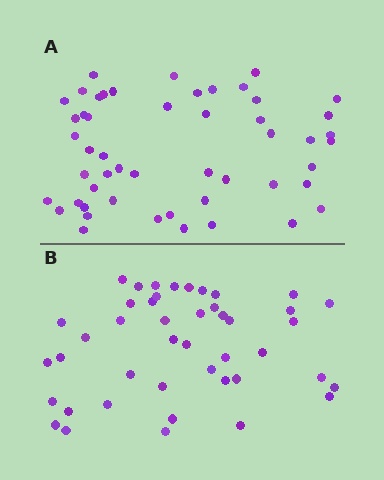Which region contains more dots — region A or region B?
Region A (the top region) has more dots.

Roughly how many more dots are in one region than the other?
Region A has roughly 8 or so more dots than region B.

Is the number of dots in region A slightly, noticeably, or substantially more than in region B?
Region A has only slightly more — the two regions are fairly close. The ratio is roughly 1.2 to 1.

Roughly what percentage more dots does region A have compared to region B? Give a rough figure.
About 15% more.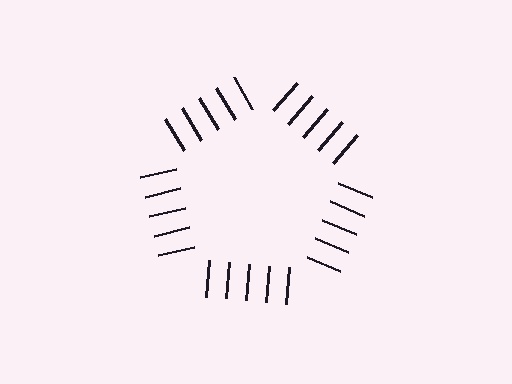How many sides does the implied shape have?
5 sides — the line-ends trace a pentagon.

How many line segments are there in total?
25 — 5 along each of the 5 edges.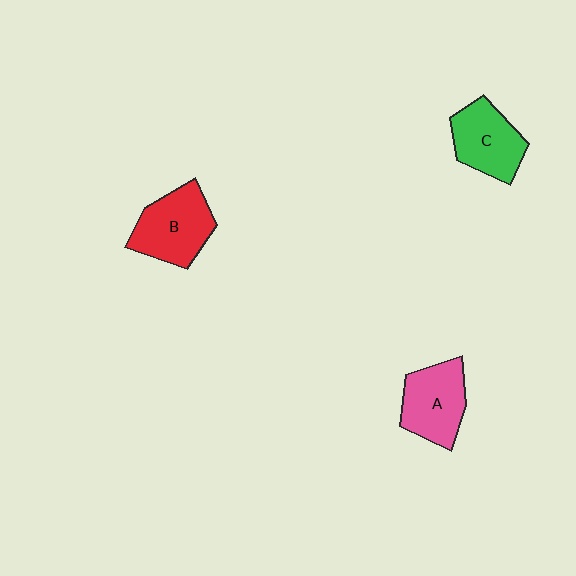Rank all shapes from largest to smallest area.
From largest to smallest: B (red), A (pink), C (green).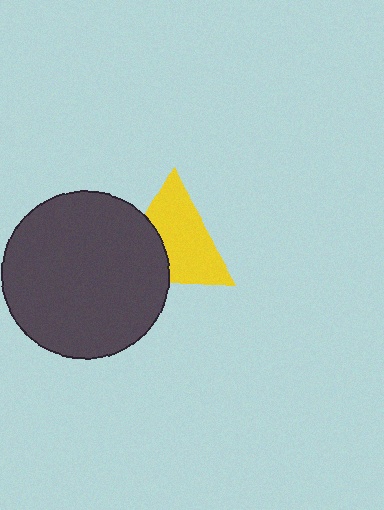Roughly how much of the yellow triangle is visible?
Most of it is visible (roughly 65%).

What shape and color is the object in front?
The object in front is a dark gray circle.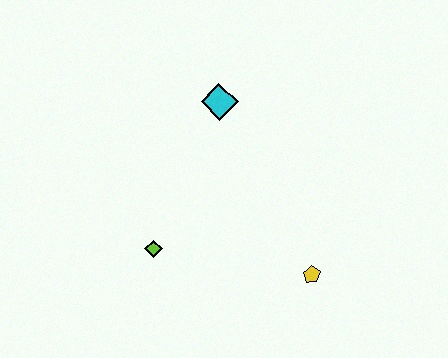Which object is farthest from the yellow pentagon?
The cyan diamond is farthest from the yellow pentagon.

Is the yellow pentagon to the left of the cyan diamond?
No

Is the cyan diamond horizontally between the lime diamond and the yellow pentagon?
Yes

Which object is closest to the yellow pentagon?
The lime diamond is closest to the yellow pentagon.